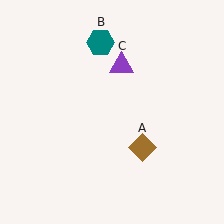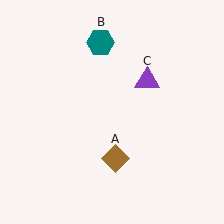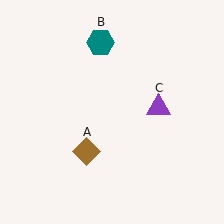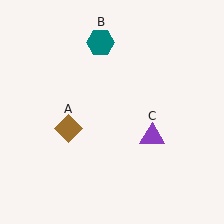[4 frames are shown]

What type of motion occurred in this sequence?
The brown diamond (object A), purple triangle (object C) rotated clockwise around the center of the scene.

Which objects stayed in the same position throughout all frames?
Teal hexagon (object B) remained stationary.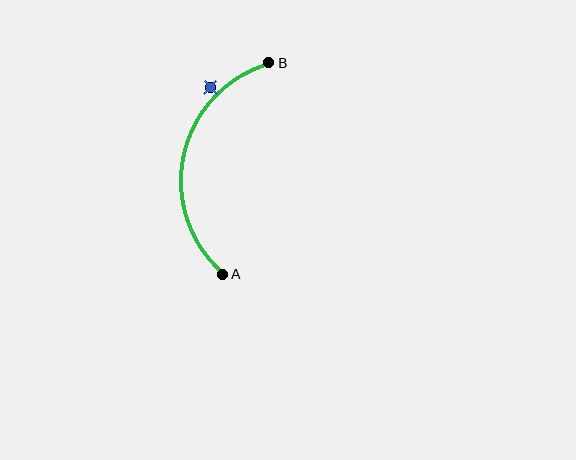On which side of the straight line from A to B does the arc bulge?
The arc bulges to the left of the straight line connecting A and B.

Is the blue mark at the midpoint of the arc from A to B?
No — the blue mark does not lie on the arc at all. It sits slightly outside the curve.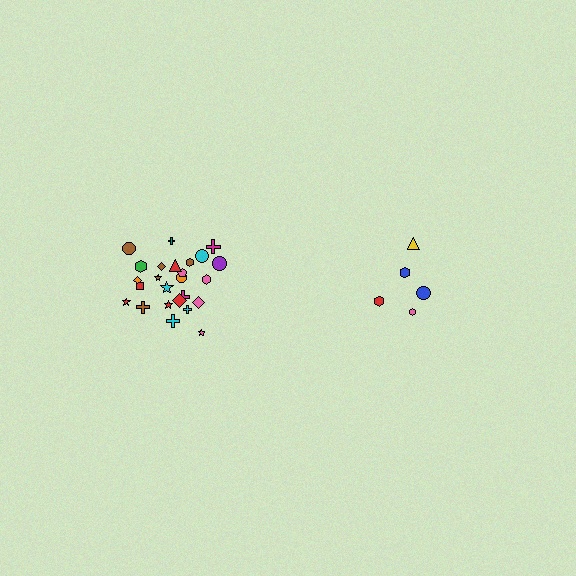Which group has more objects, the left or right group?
The left group.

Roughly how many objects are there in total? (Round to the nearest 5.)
Roughly 30 objects in total.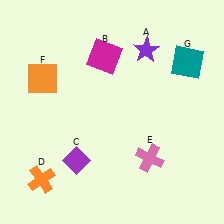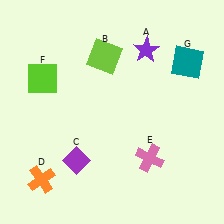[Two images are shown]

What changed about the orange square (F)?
In Image 1, F is orange. In Image 2, it changed to lime.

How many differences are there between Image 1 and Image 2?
There are 2 differences between the two images.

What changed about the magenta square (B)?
In Image 1, B is magenta. In Image 2, it changed to lime.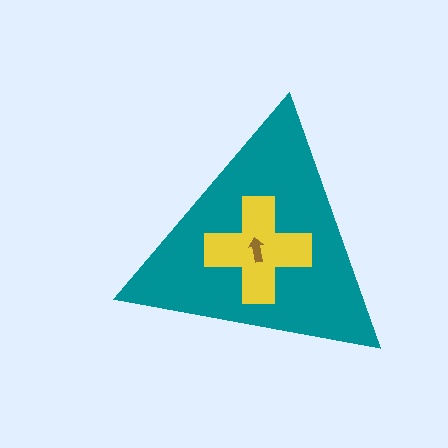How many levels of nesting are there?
3.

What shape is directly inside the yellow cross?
The brown arrow.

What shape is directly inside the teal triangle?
The yellow cross.